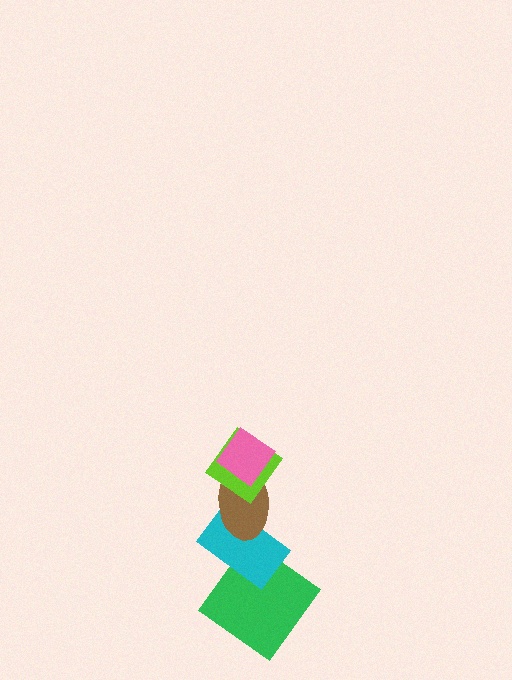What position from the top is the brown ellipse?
The brown ellipse is 3rd from the top.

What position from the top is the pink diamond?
The pink diamond is 1st from the top.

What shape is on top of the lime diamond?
The pink diamond is on top of the lime diamond.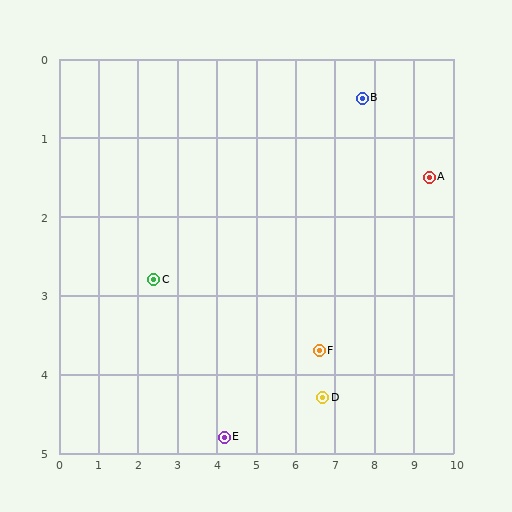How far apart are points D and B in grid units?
Points D and B are about 3.9 grid units apart.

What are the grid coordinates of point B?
Point B is at approximately (7.7, 0.5).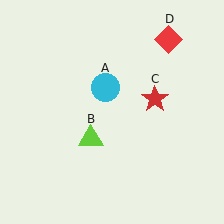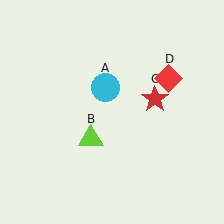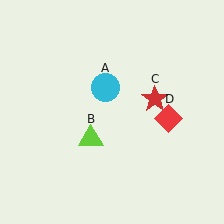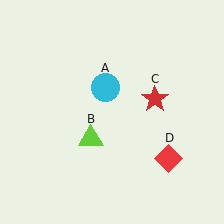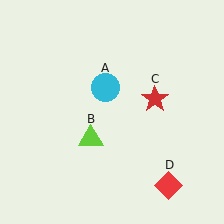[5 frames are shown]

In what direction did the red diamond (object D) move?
The red diamond (object D) moved down.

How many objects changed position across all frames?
1 object changed position: red diamond (object D).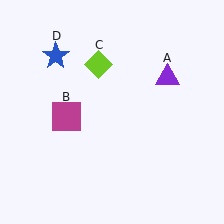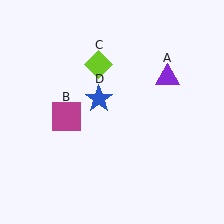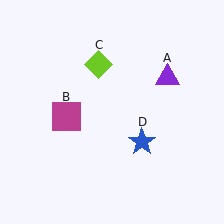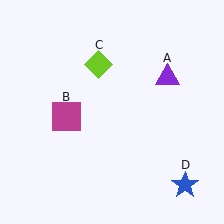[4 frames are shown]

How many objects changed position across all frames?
1 object changed position: blue star (object D).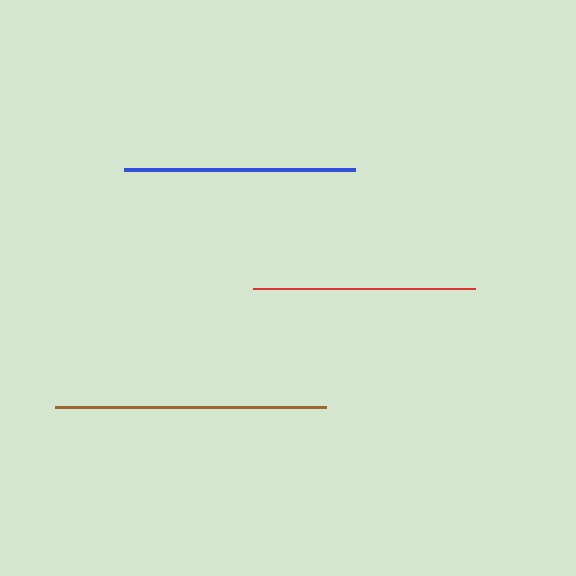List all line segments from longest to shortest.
From longest to shortest: brown, blue, red.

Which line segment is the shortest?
The red line is the shortest at approximately 222 pixels.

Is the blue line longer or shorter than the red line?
The blue line is longer than the red line.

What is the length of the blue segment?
The blue segment is approximately 231 pixels long.